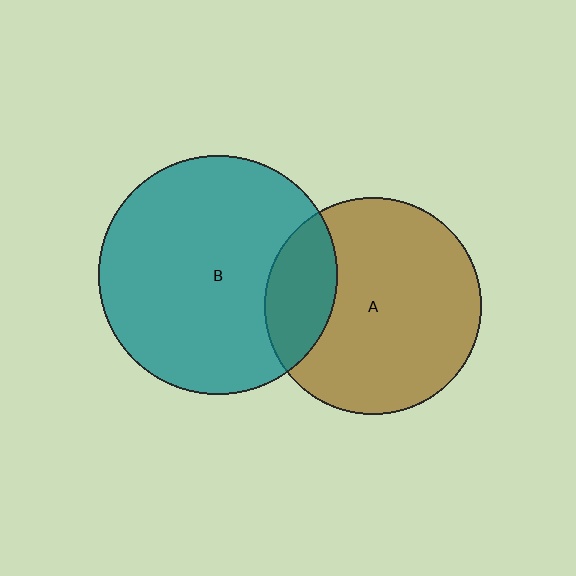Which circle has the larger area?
Circle B (teal).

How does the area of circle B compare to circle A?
Approximately 1.2 times.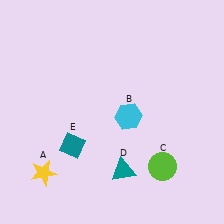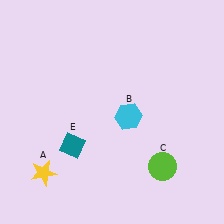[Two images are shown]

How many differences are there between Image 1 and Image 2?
There is 1 difference between the two images.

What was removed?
The teal triangle (D) was removed in Image 2.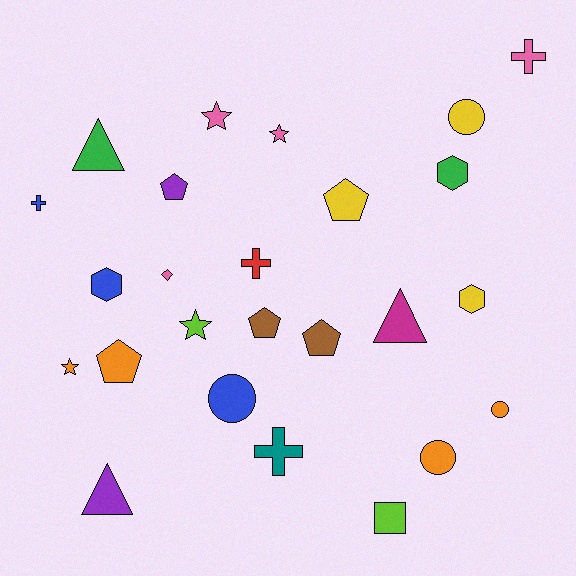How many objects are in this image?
There are 25 objects.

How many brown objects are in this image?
There are 2 brown objects.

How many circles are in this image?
There are 4 circles.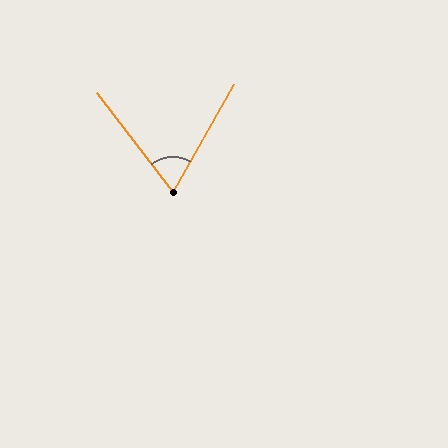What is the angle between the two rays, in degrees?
Approximately 67 degrees.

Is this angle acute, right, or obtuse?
It is acute.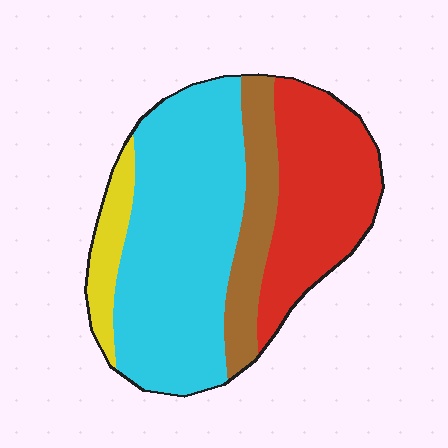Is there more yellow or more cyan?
Cyan.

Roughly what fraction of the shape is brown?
Brown covers 14% of the shape.